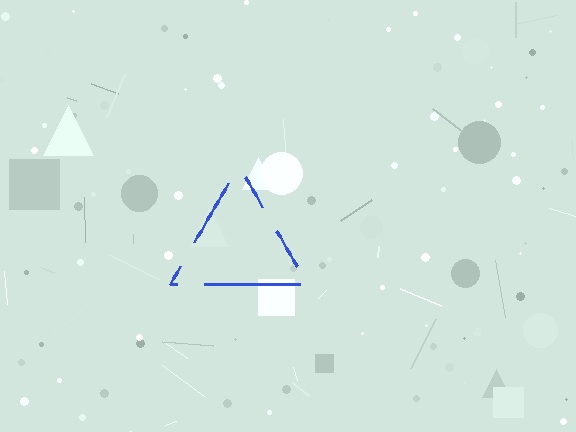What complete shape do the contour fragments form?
The contour fragments form a triangle.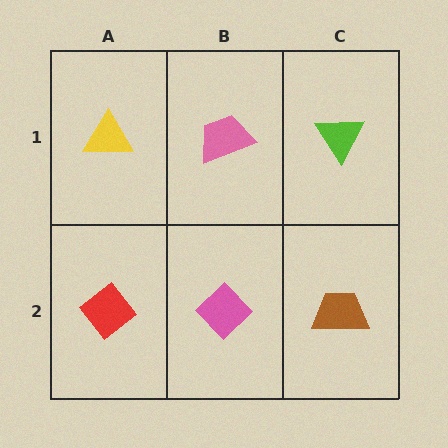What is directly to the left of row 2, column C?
A pink diamond.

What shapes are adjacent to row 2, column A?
A yellow triangle (row 1, column A), a pink diamond (row 2, column B).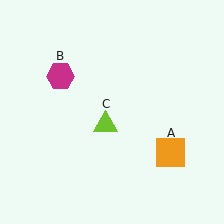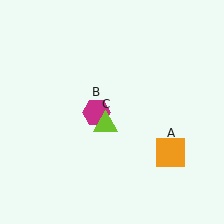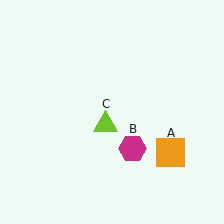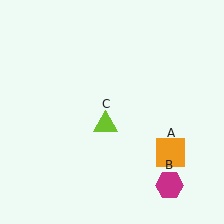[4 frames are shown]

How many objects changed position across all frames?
1 object changed position: magenta hexagon (object B).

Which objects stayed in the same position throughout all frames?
Orange square (object A) and lime triangle (object C) remained stationary.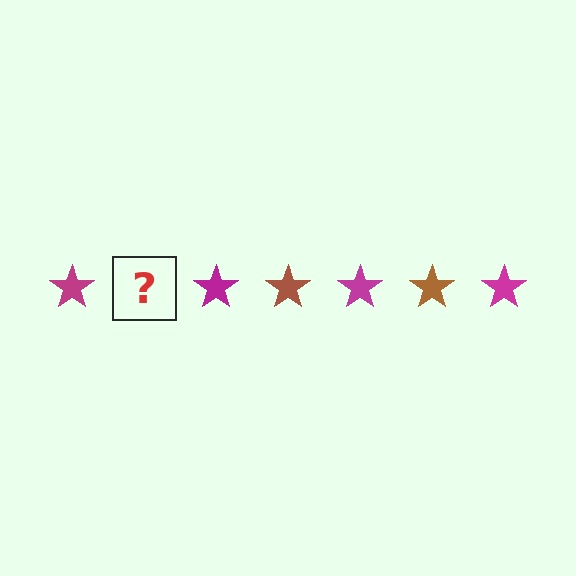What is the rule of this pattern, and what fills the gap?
The rule is that the pattern cycles through magenta, brown stars. The gap should be filled with a brown star.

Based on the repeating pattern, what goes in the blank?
The blank should be a brown star.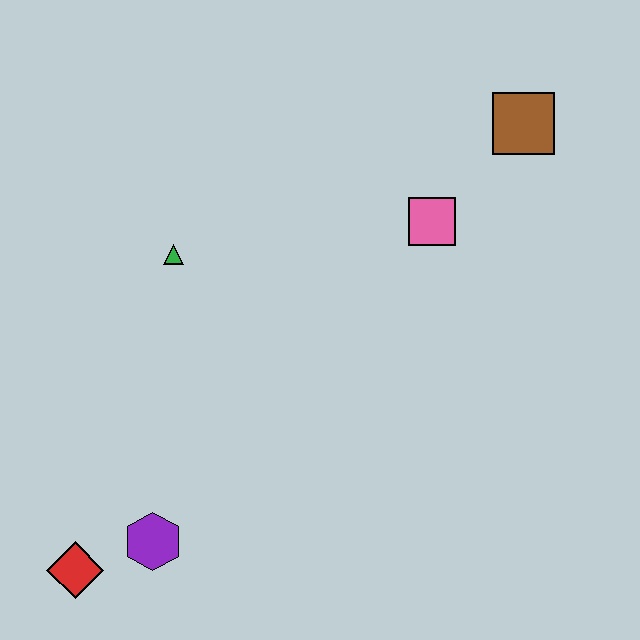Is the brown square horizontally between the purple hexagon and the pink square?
No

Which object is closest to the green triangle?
The pink square is closest to the green triangle.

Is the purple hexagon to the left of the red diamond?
No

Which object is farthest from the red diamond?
The brown square is farthest from the red diamond.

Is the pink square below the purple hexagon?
No